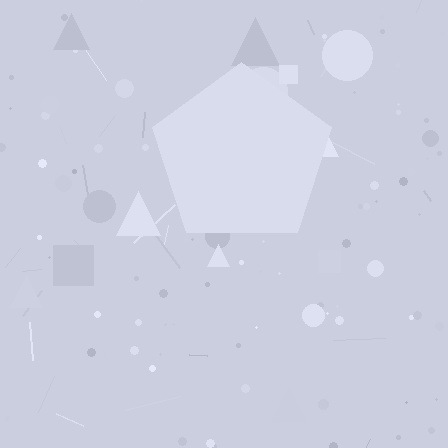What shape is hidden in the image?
A pentagon is hidden in the image.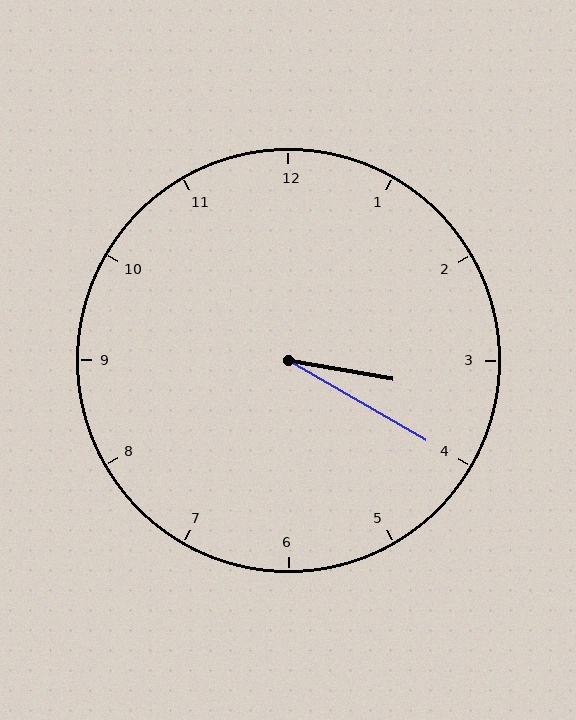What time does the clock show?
3:20.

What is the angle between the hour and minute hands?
Approximately 20 degrees.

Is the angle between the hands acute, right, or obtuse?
It is acute.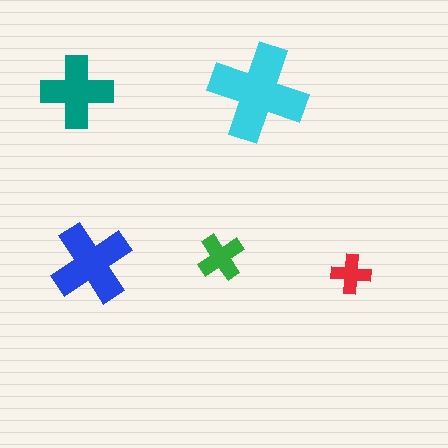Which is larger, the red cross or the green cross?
The green one.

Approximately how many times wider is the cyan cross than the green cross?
About 2 times wider.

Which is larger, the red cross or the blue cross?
The blue one.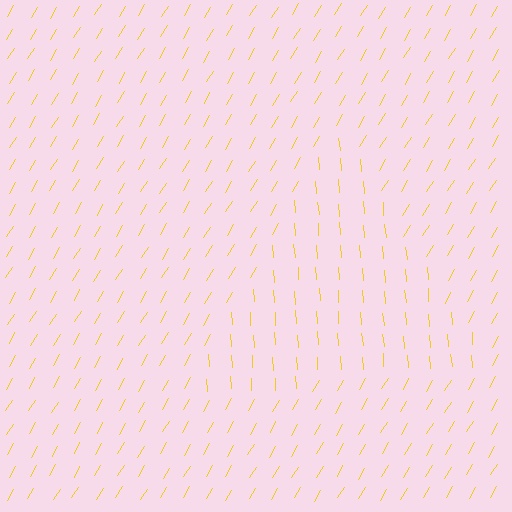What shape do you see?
I see a triangle.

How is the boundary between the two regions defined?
The boundary is defined purely by a change in line orientation (approximately 35 degrees difference). All lines are the same color and thickness.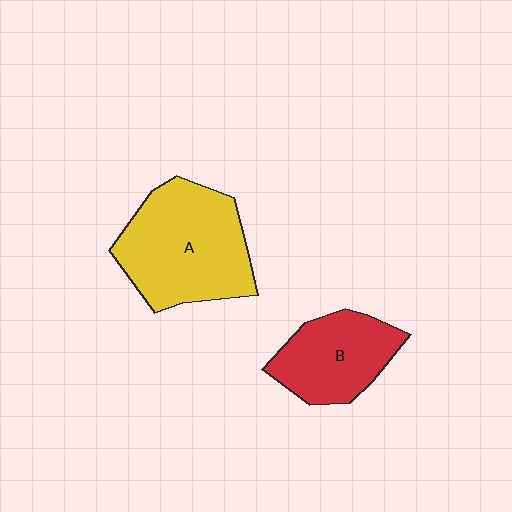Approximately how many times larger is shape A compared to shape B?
Approximately 1.5 times.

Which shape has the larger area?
Shape A (yellow).